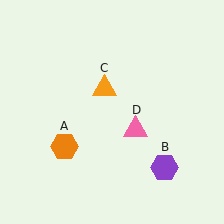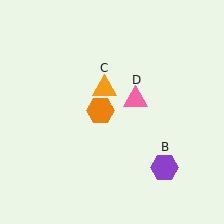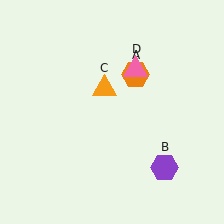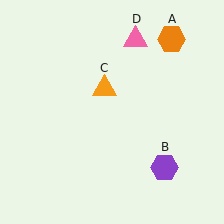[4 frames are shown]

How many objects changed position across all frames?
2 objects changed position: orange hexagon (object A), pink triangle (object D).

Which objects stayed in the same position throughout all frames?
Purple hexagon (object B) and orange triangle (object C) remained stationary.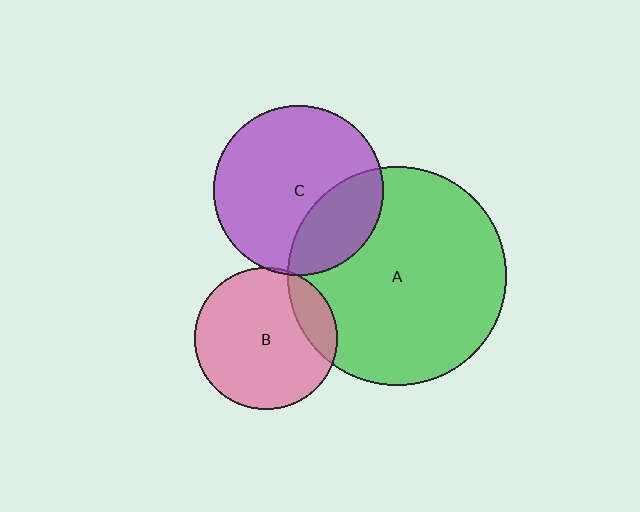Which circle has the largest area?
Circle A (green).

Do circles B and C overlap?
Yes.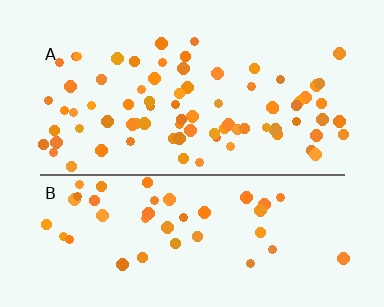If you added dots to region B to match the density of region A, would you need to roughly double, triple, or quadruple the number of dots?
Approximately double.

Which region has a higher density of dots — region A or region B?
A (the top).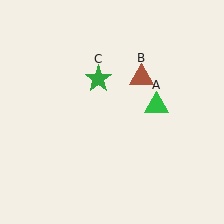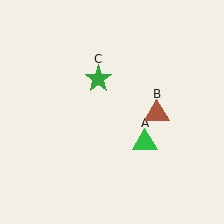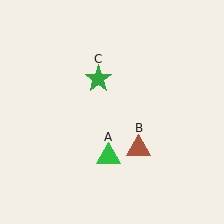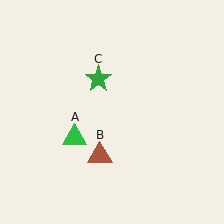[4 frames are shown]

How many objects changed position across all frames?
2 objects changed position: green triangle (object A), brown triangle (object B).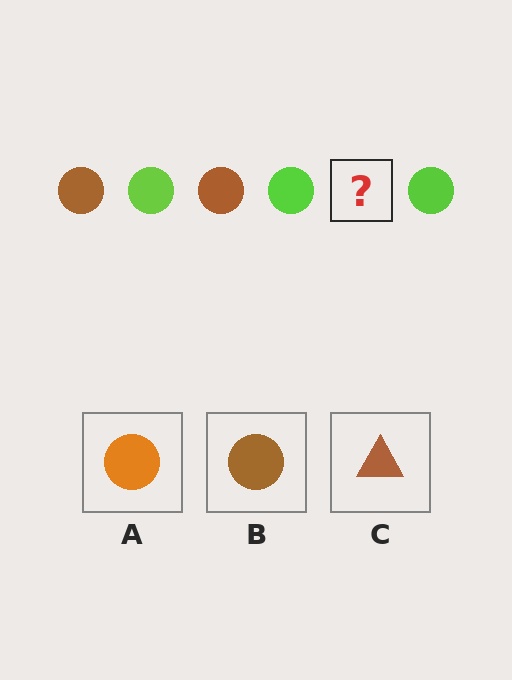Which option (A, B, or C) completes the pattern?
B.